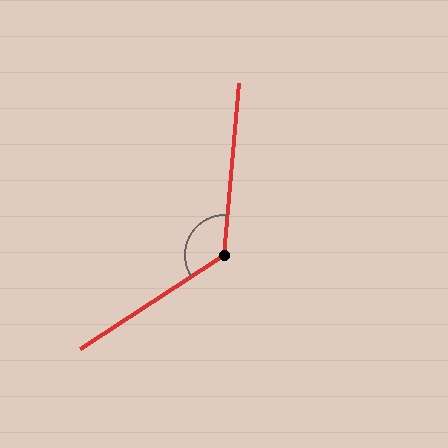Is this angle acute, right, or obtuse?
It is obtuse.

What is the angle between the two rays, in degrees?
Approximately 128 degrees.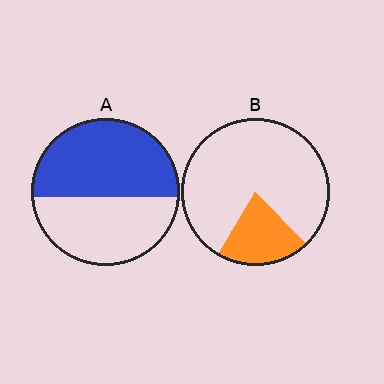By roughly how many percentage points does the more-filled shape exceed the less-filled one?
By roughly 35 percentage points (A over B).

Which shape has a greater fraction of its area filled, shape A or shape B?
Shape A.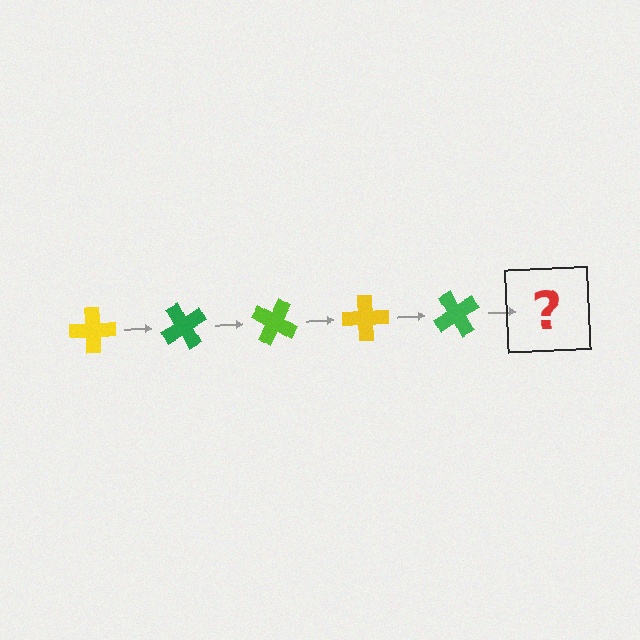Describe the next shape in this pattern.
It should be a lime cross, rotated 300 degrees from the start.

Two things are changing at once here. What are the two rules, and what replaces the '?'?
The two rules are that it rotates 60 degrees each step and the color cycles through yellow, green, and lime. The '?' should be a lime cross, rotated 300 degrees from the start.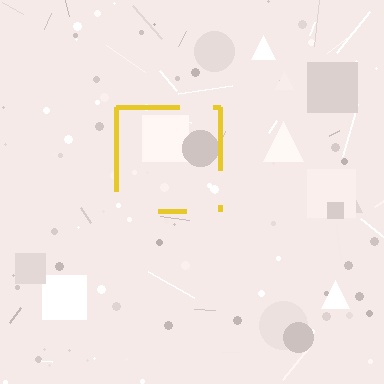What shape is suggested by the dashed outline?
The dashed outline suggests a square.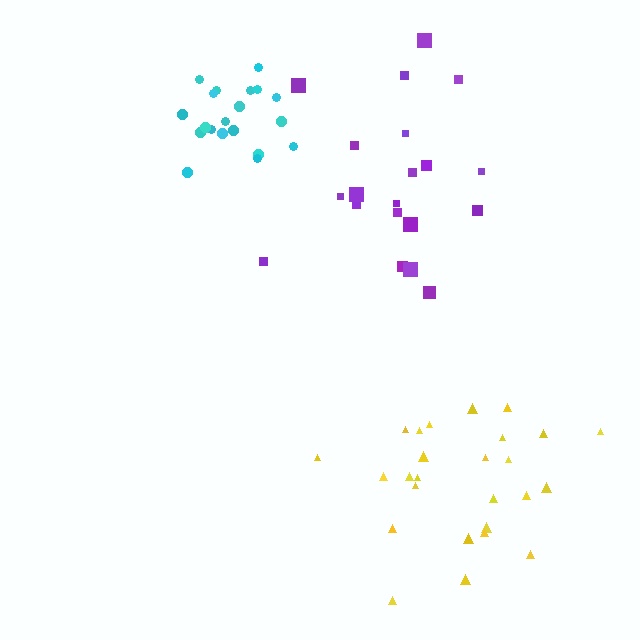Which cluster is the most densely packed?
Cyan.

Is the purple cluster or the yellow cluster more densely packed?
Yellow.